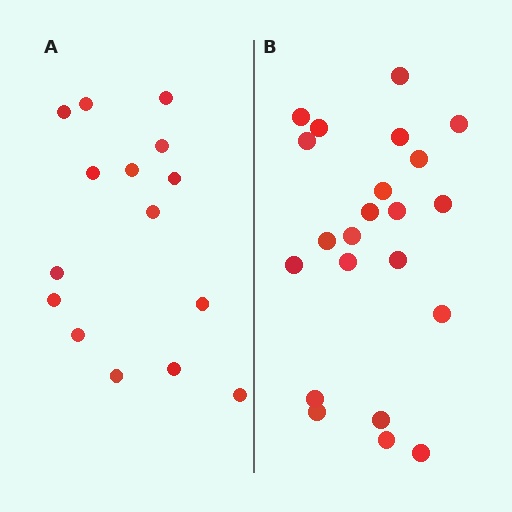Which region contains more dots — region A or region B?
Region B (the right region) has more dots.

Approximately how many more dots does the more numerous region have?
Region B has roughly 8 or so more dots than region A.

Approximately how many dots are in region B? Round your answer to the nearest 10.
About 20 dots. (The exact count is 22, which rounds to 20.)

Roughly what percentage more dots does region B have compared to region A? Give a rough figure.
About 45% more.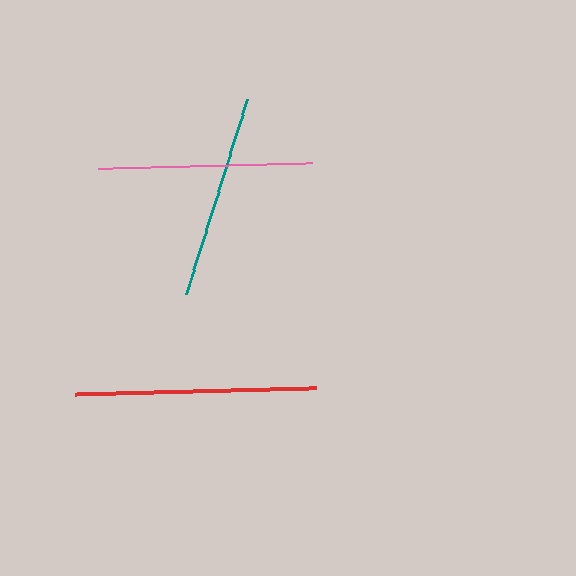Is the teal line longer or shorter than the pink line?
The pink line is longer than the teal line.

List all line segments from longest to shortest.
From longest to shortest: red, pink, teal.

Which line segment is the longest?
The red line is the longest at approximately 240 pixels.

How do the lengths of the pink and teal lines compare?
The pink and teal lines are approximately the same length.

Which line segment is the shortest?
The teal line is the shortest at approximately 205 pixels.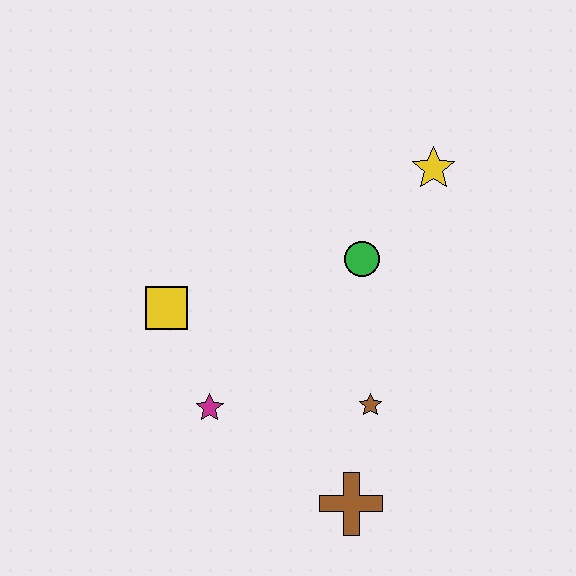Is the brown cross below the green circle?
Yes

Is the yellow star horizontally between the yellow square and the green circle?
No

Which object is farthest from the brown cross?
The yellow star is farthest from the brown cross.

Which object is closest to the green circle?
The yellow star is closest to the green circle.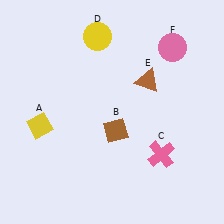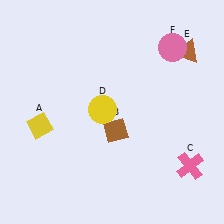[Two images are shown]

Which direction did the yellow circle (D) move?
The yellow circle (D) moved down.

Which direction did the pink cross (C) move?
The pink cross (C) moved right.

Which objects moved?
The objects that moved are: the pink cross (C), the yellow circle (D), the brown triangle (E).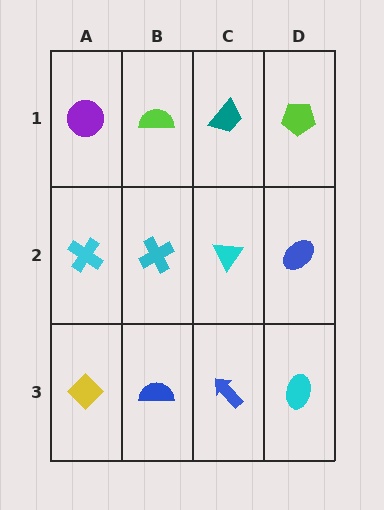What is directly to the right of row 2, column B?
A cyan triangle.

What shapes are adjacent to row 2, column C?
A teal trapezoid (row 1, column C), a blue arrow (row 3, column C), a cyan cross (row 2, column B), a blue ellipse (row 2, column D).